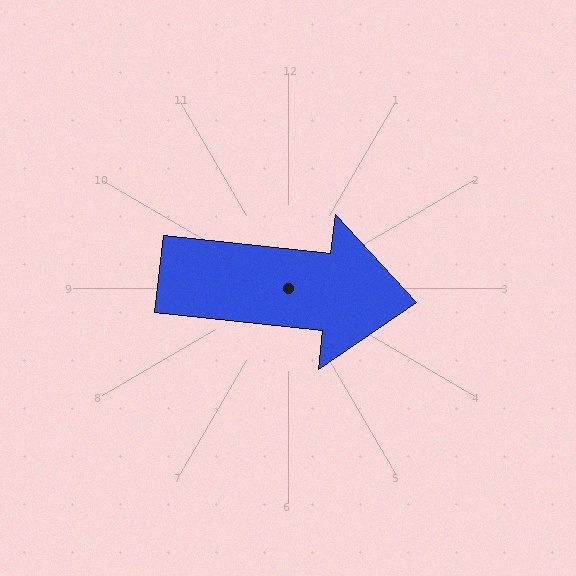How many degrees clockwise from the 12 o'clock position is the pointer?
Approximately 96 degrees.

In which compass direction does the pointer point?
East.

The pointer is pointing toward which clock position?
Roughly 3 o'clock.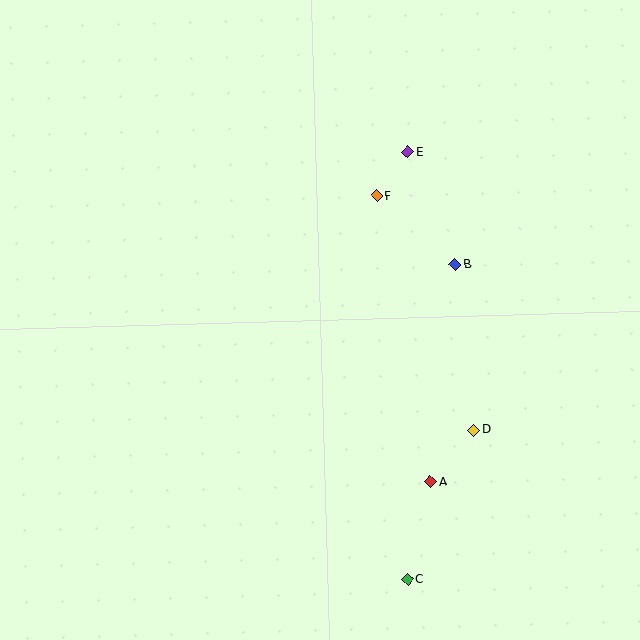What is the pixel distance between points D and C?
The distance between D and C is 163 pixels.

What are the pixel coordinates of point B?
Point B is at (455, 264).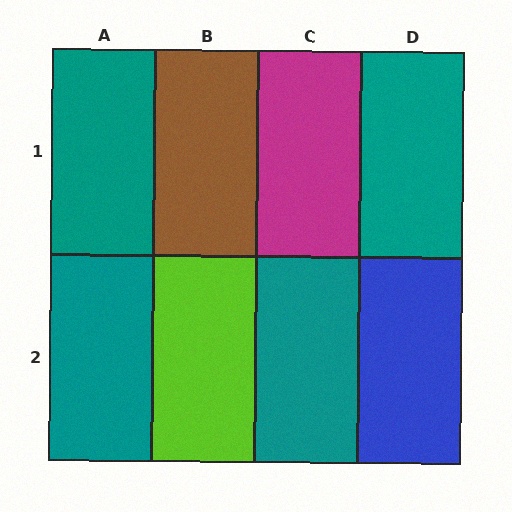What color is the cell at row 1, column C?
Magenta.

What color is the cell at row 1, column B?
Brown.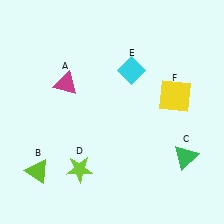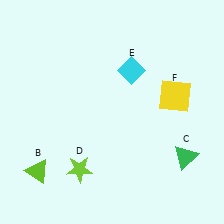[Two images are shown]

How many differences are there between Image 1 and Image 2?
There is 1 difference between the two images.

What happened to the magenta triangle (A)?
The magenta triangle (A) was removed in Image 2. It was in the top-left area of Image 1.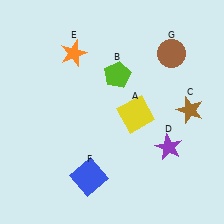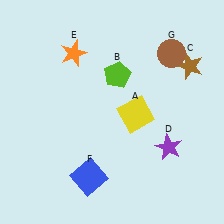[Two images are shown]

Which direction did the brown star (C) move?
The brown star (C) moved up.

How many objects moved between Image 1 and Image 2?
1 object moved between the two images.